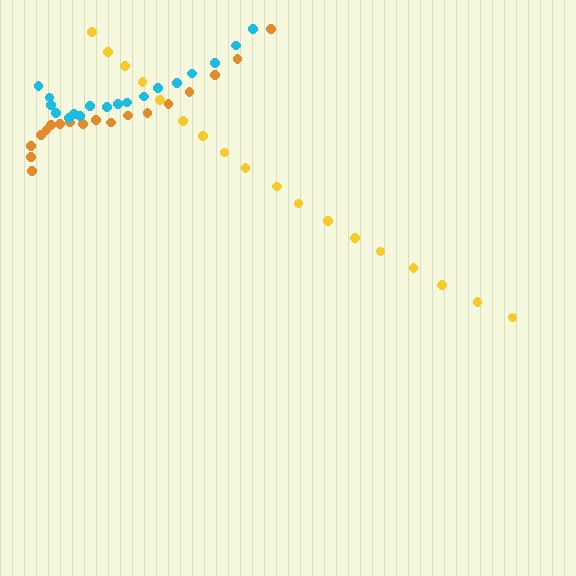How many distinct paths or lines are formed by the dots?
There are 3 distinct paths.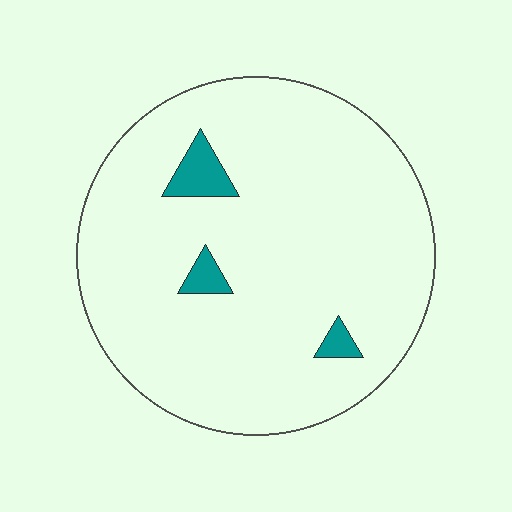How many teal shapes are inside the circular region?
3.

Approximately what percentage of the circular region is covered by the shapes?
Approximately 5%.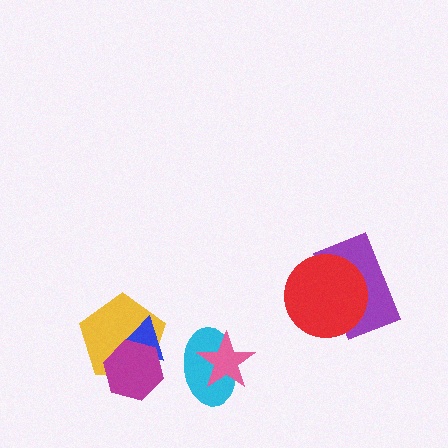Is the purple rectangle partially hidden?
Yes, it is partially covered by another shape.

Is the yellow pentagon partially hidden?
Yes, it is partially covered by another shape.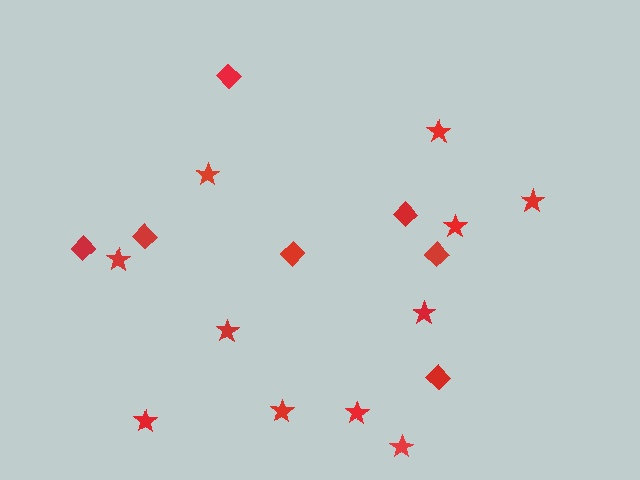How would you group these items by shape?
There are 2 groups: one group of diamonds (7) and one group of stars (11).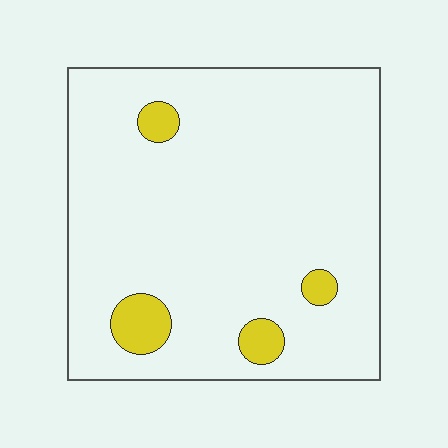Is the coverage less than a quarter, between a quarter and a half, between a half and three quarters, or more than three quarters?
Less than a quarter.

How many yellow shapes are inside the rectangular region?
4.